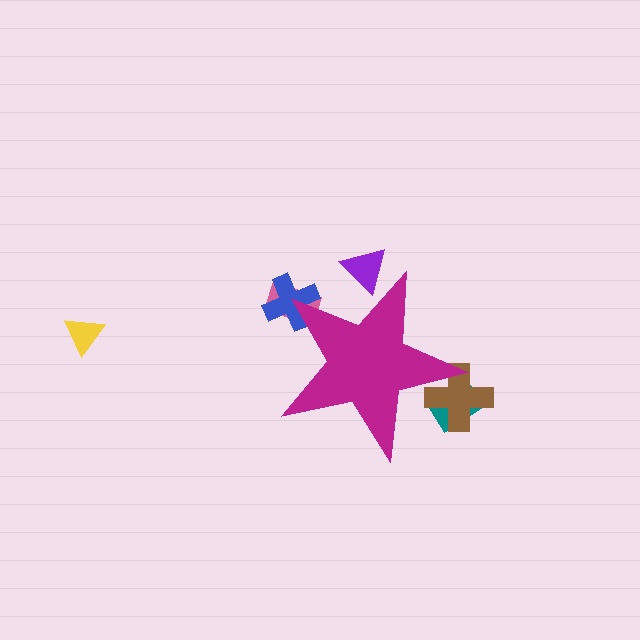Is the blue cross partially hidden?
Yes, the blue cross is partially hidden behind the magenta star.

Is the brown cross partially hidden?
Yes, the brown cross is partially hidden behind the magenta star.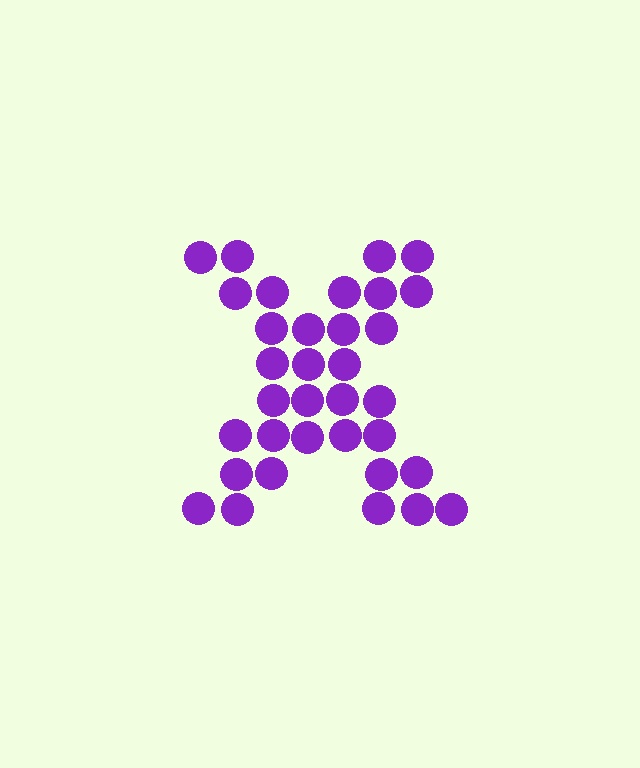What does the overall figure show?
The overall figure shows the letter X.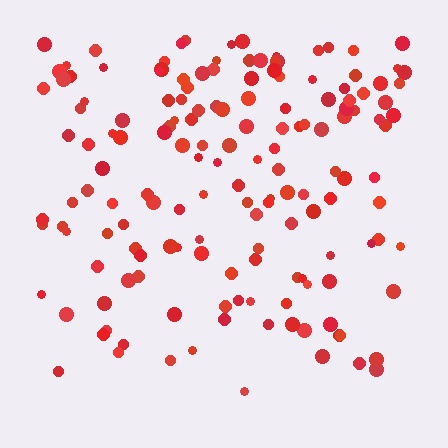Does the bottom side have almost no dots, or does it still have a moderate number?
Still a moderate number, just noticeably fewer than the top.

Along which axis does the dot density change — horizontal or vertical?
Vertical.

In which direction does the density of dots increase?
From bottom to top, with the top side densest.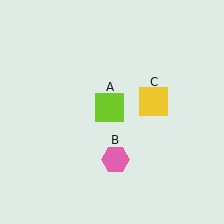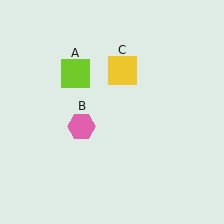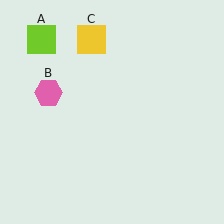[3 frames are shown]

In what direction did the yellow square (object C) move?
The yellow square (object C) moved up and to the left.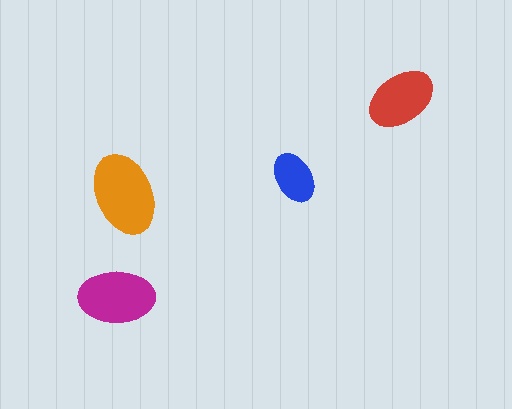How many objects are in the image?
There are 4 objects in the image.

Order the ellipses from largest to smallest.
the orange one, the magenta one, the red one, the blue one.